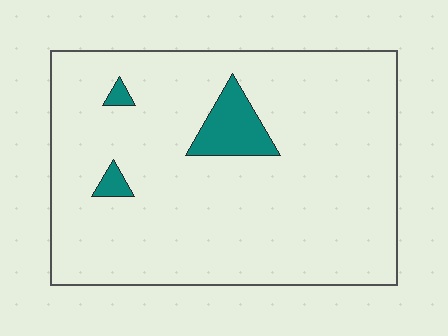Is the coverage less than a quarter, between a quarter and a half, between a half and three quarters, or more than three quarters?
Less than a quarter.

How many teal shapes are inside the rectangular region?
3.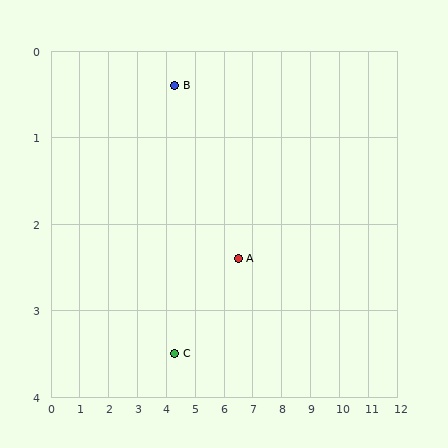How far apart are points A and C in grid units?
Points A and C are about 2.5 grid units apart.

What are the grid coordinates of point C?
Point C is at approximately (4.3, 3.5).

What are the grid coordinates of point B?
Point B is at approximately (4.3, 0.4).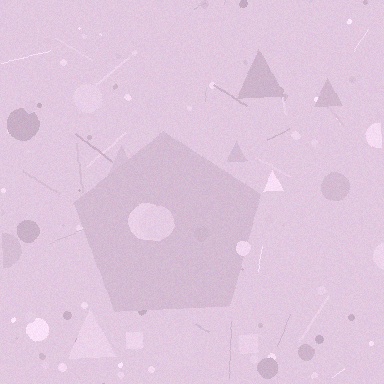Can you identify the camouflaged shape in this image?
The camouflaged shape is a pentagon.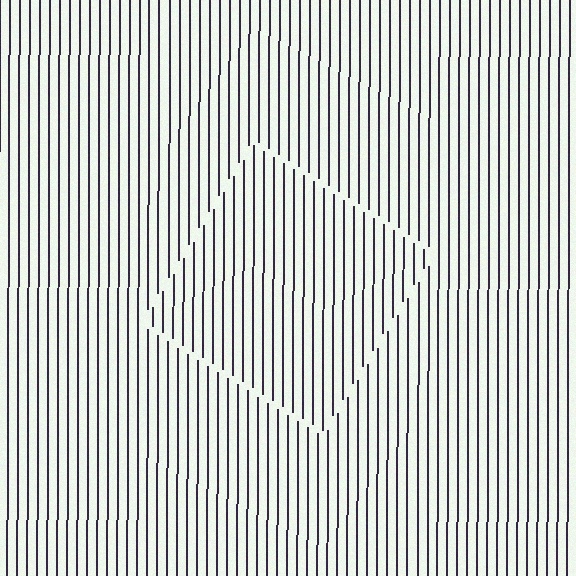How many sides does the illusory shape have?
4 sides — the line-ends trace a square.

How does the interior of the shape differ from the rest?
The interior of the shape contains the same grating, shifted by half a period — the contour is defined by the phase discontinuity where line-ends from the inner and outer gratings abut.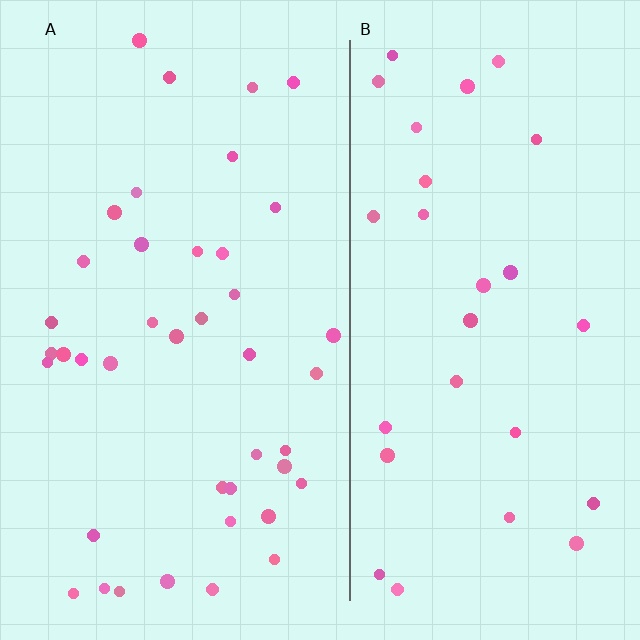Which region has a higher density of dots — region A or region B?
A (the left).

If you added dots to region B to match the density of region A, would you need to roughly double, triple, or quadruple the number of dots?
Approximately double.